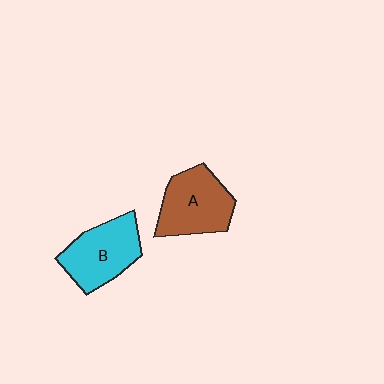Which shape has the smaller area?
Shape B (cyan).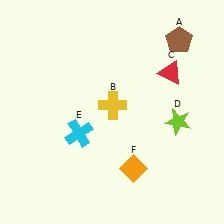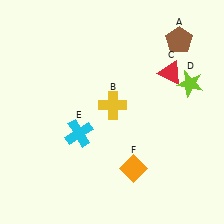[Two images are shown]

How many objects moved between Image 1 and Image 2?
1 object moved between the two images.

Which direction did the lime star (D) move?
The lime star (D) moved up.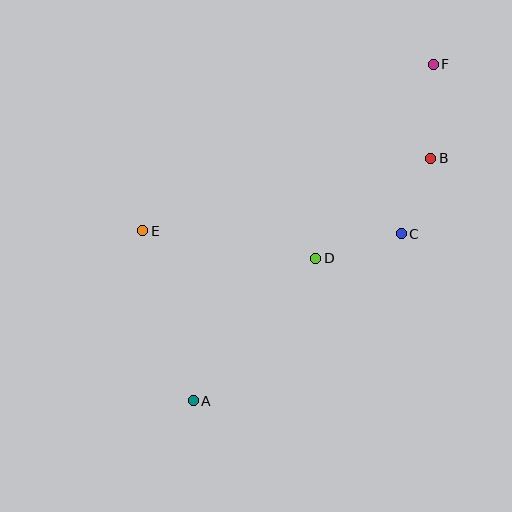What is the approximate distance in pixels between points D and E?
The distance between D and E is approximately 175 pixels.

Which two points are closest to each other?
Points B and C are closest to each other.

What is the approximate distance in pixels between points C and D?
The distance between C and D is approximately 89 pixels.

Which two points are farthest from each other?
Points A and F are farthest from each other.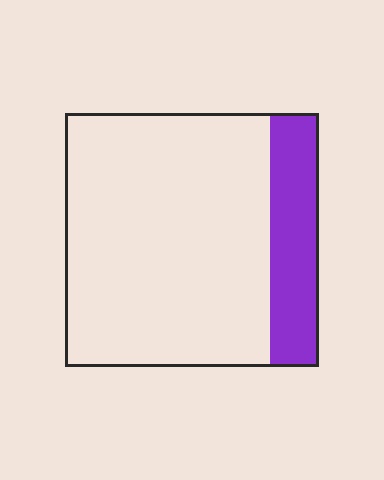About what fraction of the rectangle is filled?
About one fifth (1/5).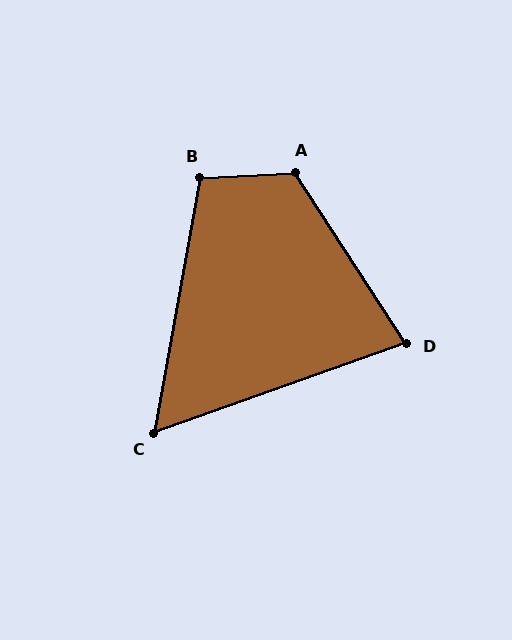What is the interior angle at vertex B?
Approximately 104 degrees (obtuse).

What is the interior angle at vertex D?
Approximately 76 degrees (acute).